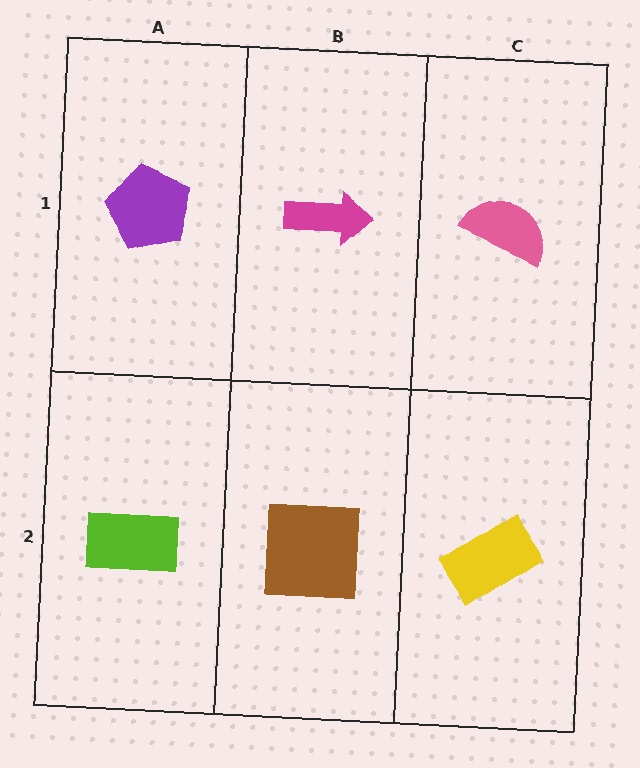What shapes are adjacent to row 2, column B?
A magenta arrow (row 1, column B), a lime rectangle (row 2, column A), a yellow rectangle (row 2, column C).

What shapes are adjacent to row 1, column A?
A lime rectangle (row 2, column A), a magenta arrow (row 1, column B).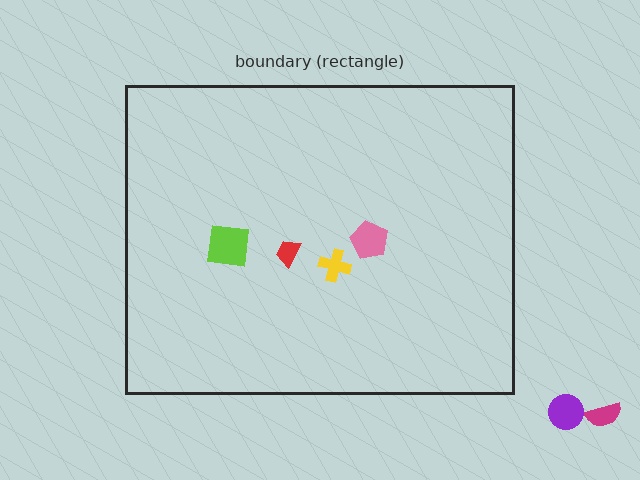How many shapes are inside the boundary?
4 inside, 2 outside.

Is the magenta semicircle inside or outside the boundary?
Outside.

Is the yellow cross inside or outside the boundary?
Inside.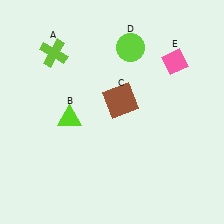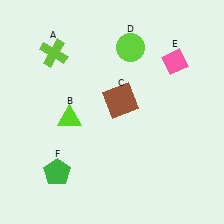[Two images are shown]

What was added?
A green pentagon (F) was added in Image 2.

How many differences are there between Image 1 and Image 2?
There is 1 difference between the two images.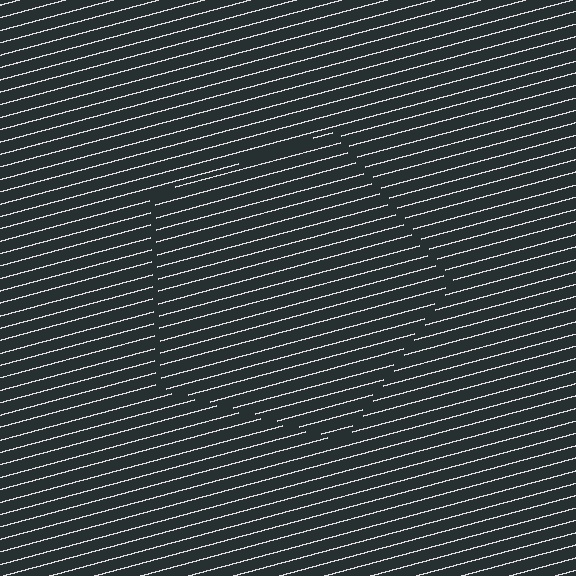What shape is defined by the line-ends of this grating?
An illusory pentagon. The interior of the shape contains the same grating, shifted by half a period — the contour is defined by the phase discontinuity where line-ends from the inner and outer gratings abut.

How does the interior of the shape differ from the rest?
The interior of the shape contains the same grating, shifted by half a period — the contour is defined by the phase discontinuity where line-ends from the inner and outer gratings abut.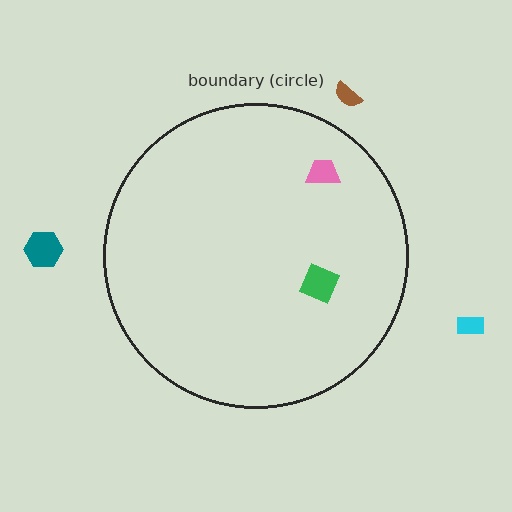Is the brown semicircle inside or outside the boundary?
Outside.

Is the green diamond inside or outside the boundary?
Inside.